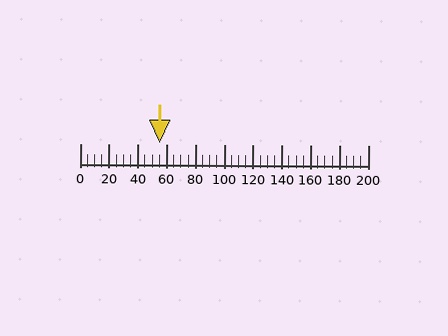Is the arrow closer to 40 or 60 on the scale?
The arrow is closer to 60.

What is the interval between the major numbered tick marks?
The major tick marks are spaced 20 units apart.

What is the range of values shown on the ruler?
The ruler shows values from 0 to 200.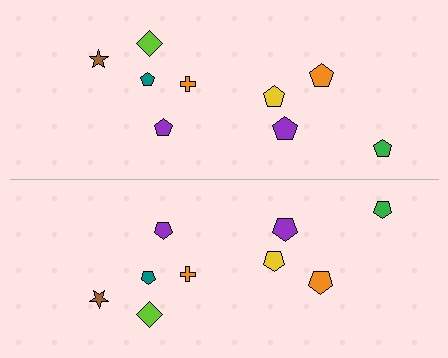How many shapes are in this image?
There are 18 shapes in this image.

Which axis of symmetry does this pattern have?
The pattern has a horizontal axis of symmetry running through the center of the image.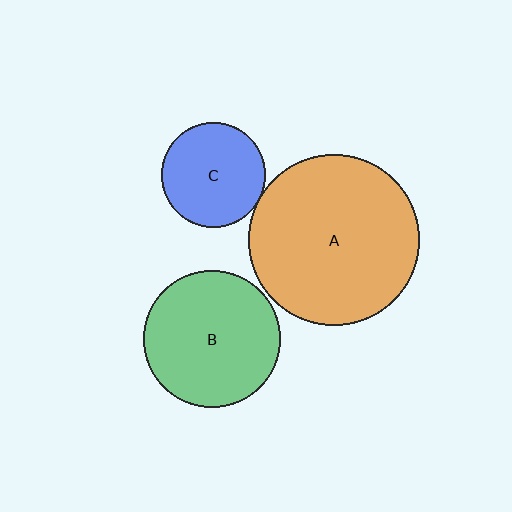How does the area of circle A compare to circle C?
Approximately 2.7 times.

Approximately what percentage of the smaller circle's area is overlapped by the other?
Approximately 5%.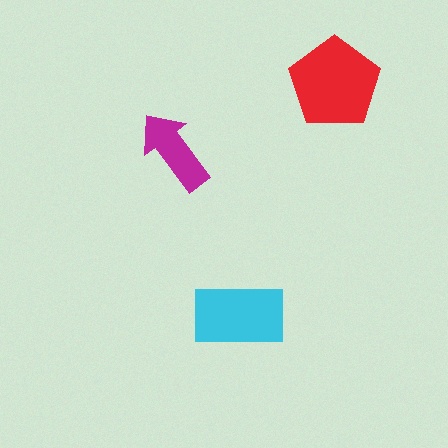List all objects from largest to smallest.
The red pentagon, the cyan rectangle, the magenta arrow.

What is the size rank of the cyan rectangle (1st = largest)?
2nd.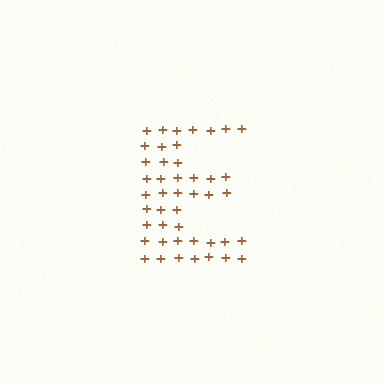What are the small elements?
The small elements are plus signs.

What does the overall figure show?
The overall figure shows the letter E.